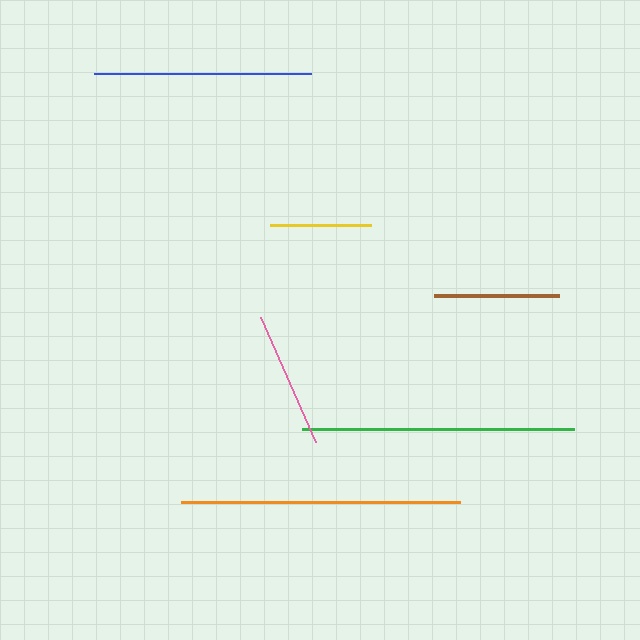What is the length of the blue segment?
The blue segment is approximately 218 pixels long.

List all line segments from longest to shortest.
From longest to shortest: orange, green, blue, pink, brown, yellow.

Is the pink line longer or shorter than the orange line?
The orange line is longer than the pink line.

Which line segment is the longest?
The orange line is the longest at approximately 280 pixels.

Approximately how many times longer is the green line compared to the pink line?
The green line is approximately 2.0 times the length of the pink line.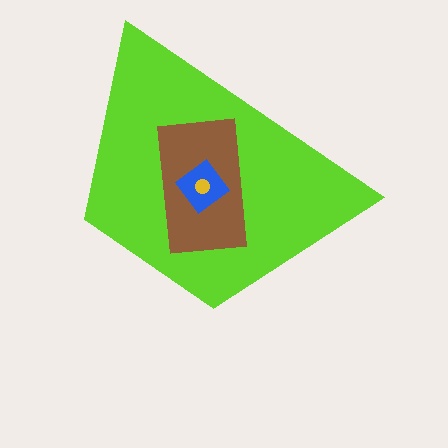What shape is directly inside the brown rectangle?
The blue diamond.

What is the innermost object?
The yellow circle.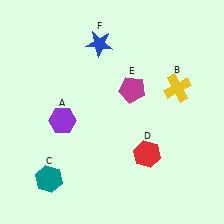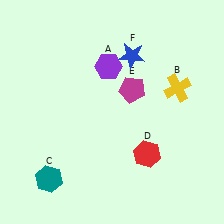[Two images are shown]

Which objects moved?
The objects that moved are: the purple hexagon (A), the blue star (F).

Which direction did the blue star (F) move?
The blue star (F) moved right.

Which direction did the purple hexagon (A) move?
The purple hexagon (A) moved up.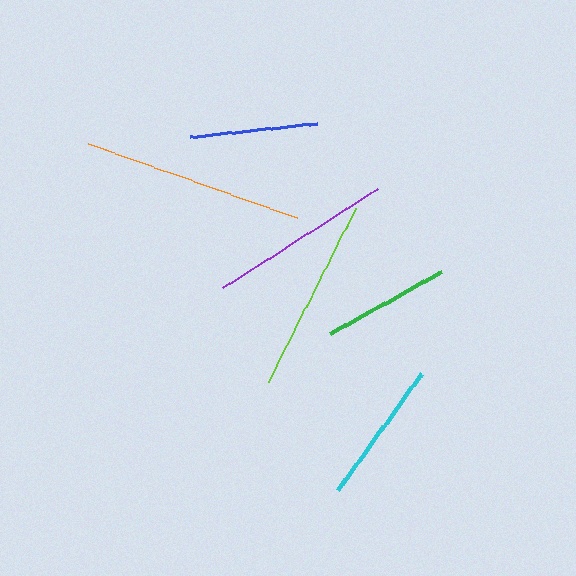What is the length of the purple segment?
The purple segment is approximately 184 pixels long.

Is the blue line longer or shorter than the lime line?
The lime line is longer than the blue line.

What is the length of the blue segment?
The blue segment is approximately 129 pixels long.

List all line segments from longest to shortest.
From longest to shortest: orange, lime, purple, cyan, blue, green.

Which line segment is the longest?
The orange line is the longest at approximately 222 pixels.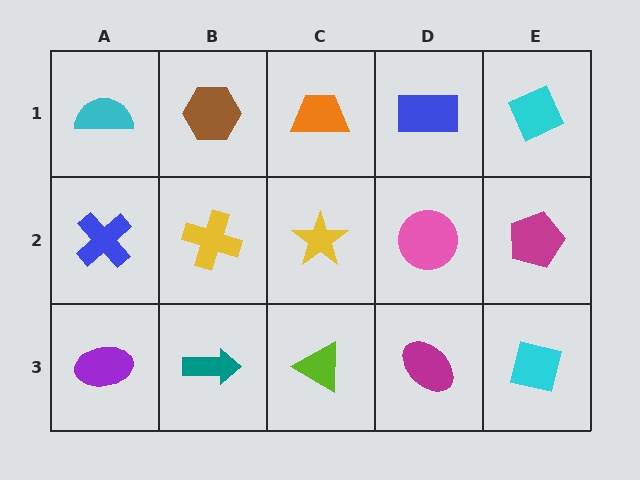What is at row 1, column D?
A blue rectangle.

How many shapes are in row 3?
5 shapes.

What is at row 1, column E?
A cyan diamond.